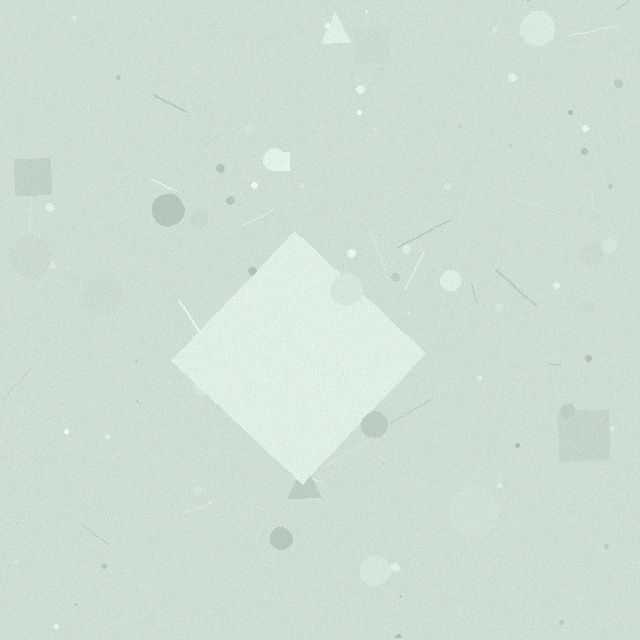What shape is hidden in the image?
A diamond is hidden in the image.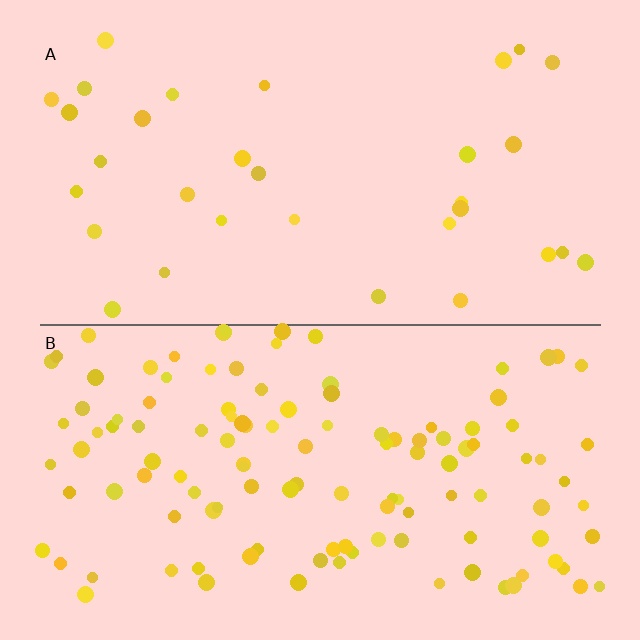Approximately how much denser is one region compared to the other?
Approximately 3.7× — region B over region A.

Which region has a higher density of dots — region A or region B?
B (the bottom).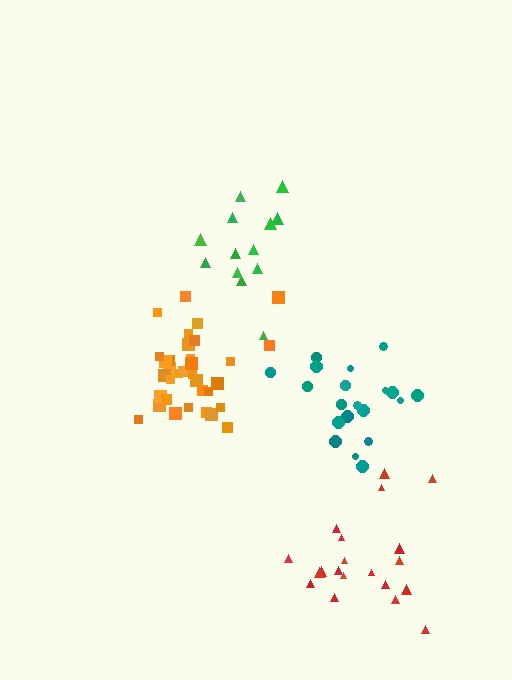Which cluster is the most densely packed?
Orange.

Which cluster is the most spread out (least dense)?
Green.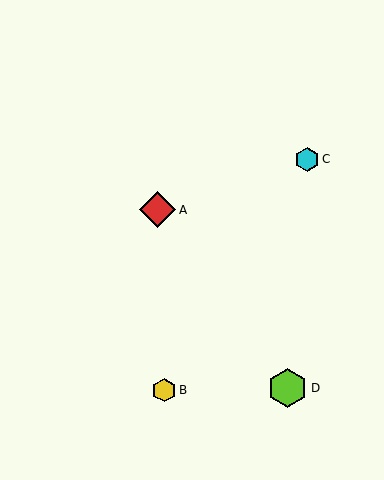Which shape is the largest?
The lime hexagon (labeled D) is the largest.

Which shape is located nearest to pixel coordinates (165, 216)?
The red diamond (labeled A) at (158, 210) is nearest to that location.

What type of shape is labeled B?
Shape B is a yellow hexagon.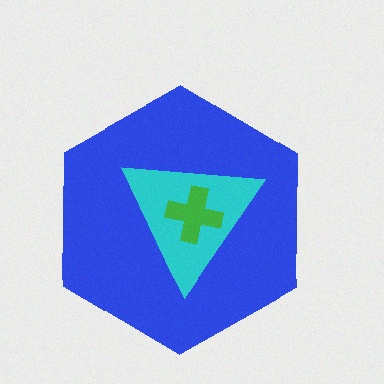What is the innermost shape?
The green cross.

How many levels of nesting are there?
3.